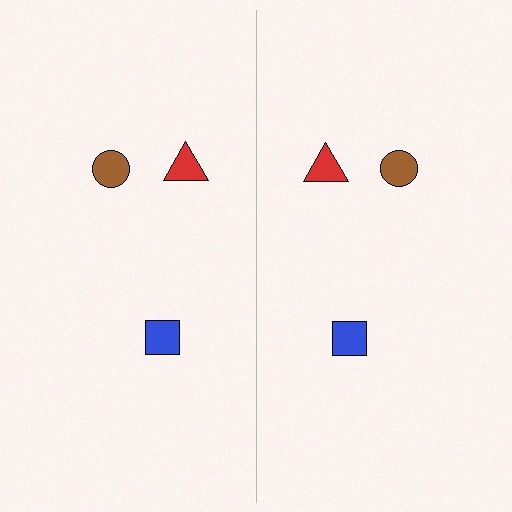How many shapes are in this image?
There are 6 shapes in this image.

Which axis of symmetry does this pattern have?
The pattern has a vertical axis of symmetry running through the center of the image.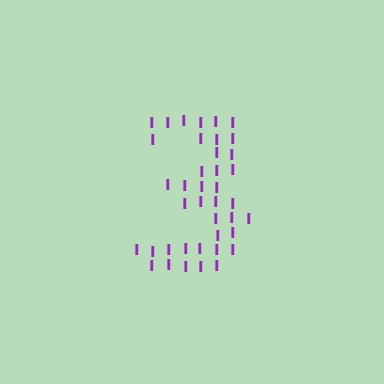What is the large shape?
The large shape is the digit 3.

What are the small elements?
The small elements are letter I's.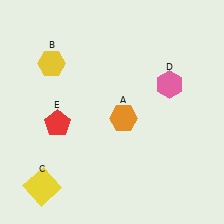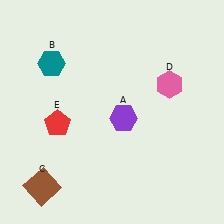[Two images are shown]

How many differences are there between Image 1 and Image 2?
There are 3 differences between the two images.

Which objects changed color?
A changed from orange to purple. B changed from yellow to teal. C changed from yellow to brown.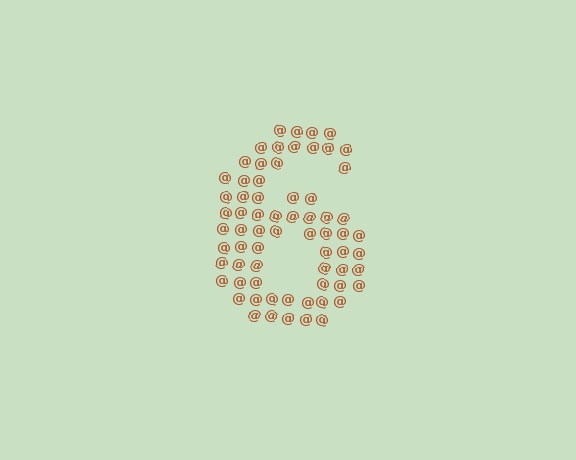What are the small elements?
The small elements are at signs.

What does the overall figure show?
The overall figure shows the digit 6.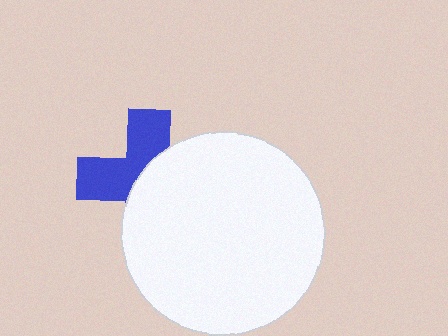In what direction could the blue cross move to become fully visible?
The blue cross could move left. That would shift it out from behind the white circle entirely.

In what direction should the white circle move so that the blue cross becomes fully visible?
The white circle should move right. That is the shortest direction to clear the overlap and leave the blue cross fully visible.